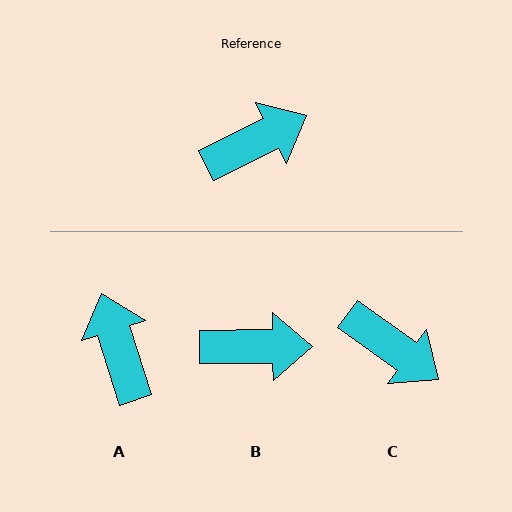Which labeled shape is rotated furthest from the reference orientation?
A, about 81 degrees away.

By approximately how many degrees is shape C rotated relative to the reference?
Approximately 62 degrees clockwise.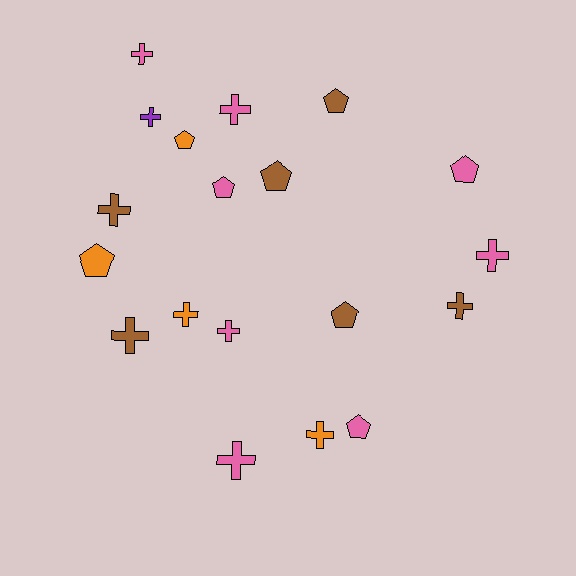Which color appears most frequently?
Pink, with 8 objects.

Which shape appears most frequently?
Cross, with 11 objects.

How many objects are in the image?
There are 19 objects.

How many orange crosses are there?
There are 2 orange crosses.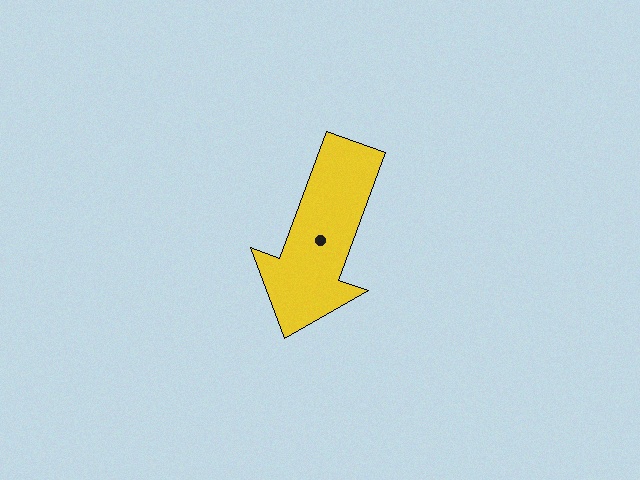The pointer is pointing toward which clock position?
Roughly 7 o'clock.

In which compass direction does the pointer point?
South.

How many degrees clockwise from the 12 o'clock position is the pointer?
Approximately 200 degrees.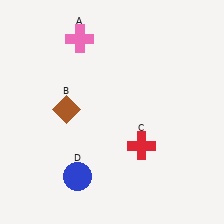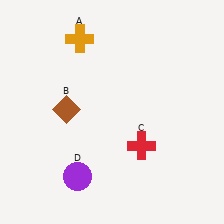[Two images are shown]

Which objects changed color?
A changed from pink to orange. D changed from blue to purple.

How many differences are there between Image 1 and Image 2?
There are 2 differences between the two images.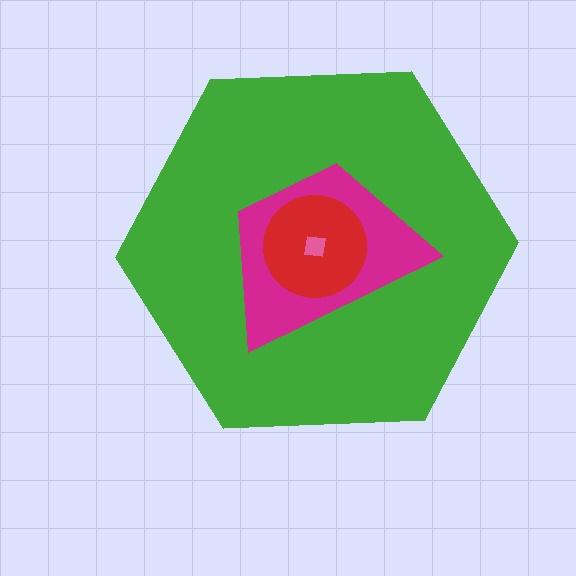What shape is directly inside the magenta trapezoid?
The red circle.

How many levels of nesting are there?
4.